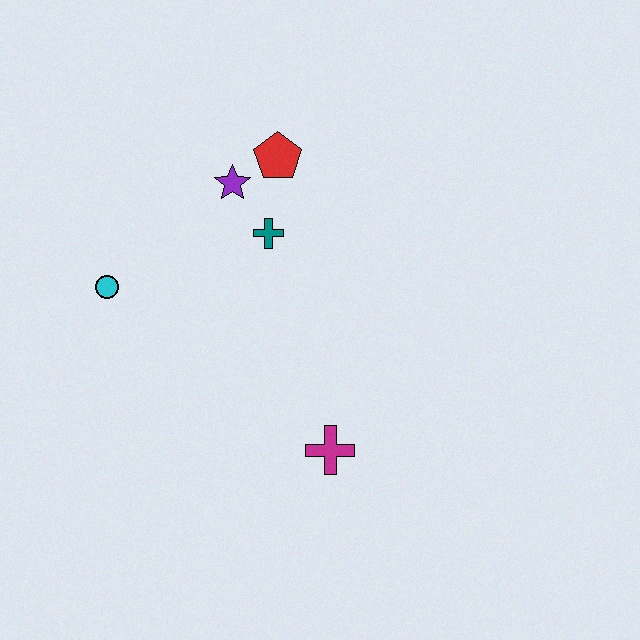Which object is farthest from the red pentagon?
The magenta cross is farthest from the red pentagon.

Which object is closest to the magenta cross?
The teal cross is closest to the magenta cross.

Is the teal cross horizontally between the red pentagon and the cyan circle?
Yes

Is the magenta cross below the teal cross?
Yes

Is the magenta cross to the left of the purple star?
No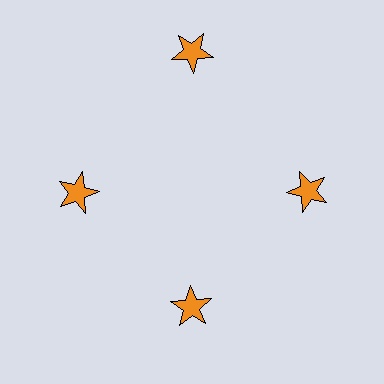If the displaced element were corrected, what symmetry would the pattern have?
It would have 4-fold rotational symmetry — the pattern would map onto itself every 90 degrees.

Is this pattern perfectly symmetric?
No. The 4 orange stars are arranged in a ring, but one element near the 12 o'clock position is pushed outward from the center, breaking the 4-fold rotational symmetry.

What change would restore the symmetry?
The symmetry would be restored by moving it inward, back onto the ring so that all 4 stars sit at equal angles and equal distance from the center.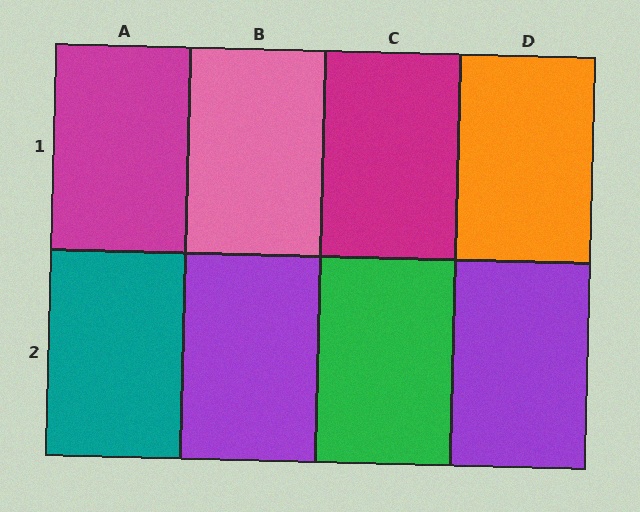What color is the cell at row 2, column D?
Purple.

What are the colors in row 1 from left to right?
Magenta, pink, magenta, orange.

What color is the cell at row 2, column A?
Teal.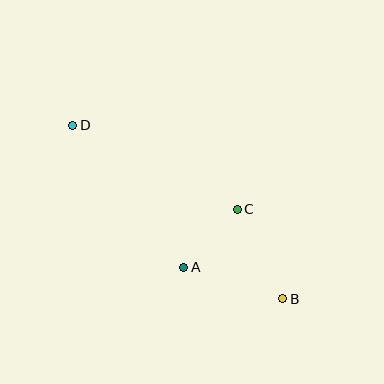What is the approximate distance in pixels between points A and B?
The distance between A and B is approximately 104 pixels.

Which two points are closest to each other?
Points A and C are closest to each other.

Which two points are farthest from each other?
Points B and D are farthest from each other.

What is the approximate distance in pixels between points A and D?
The distance between A and D is approximately 180 pixels.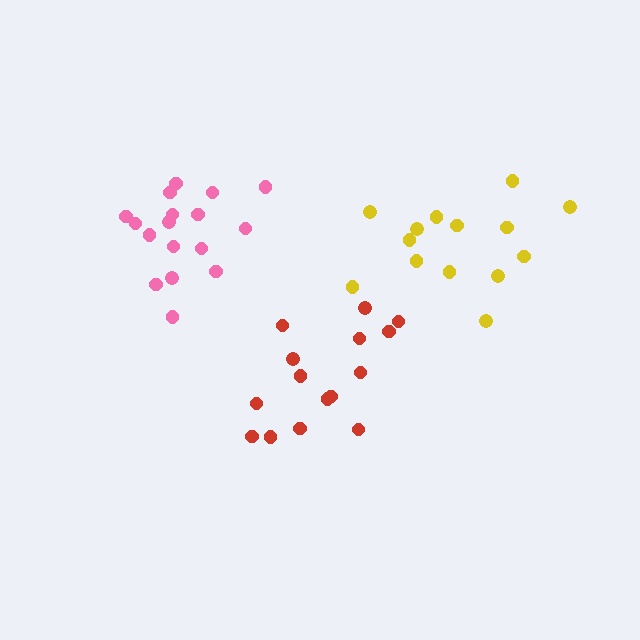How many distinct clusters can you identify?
There are 3 distinct clusters.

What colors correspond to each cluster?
The clusters are colored: yellow, pink, red.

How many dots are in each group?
Group 1: 14 dots, Group 2: 17 dots, Group 3: 15 dots (46 total).